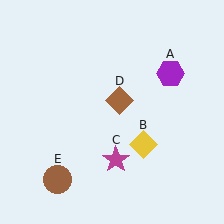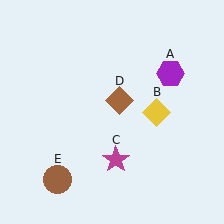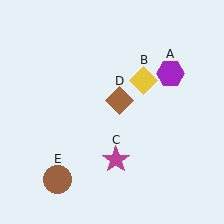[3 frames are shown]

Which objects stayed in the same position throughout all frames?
Purple hexagon (object A) and magenta star (object C) and brown diamond (object D) and brown circle (object E) remained stationary.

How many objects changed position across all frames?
1 object changed position: yellow diamond (object B).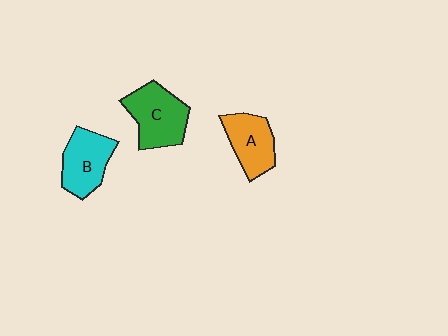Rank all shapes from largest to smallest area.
From largest to smallest: C (green), B (cyan), A (orange).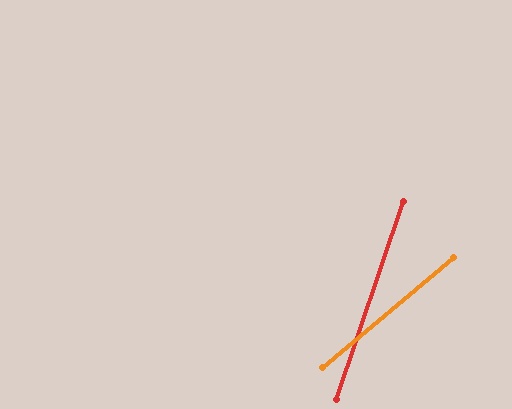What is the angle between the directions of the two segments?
Approximately 31 degrees.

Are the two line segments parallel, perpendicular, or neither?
Neither parallel nor perpendicular — they differ by about 31°.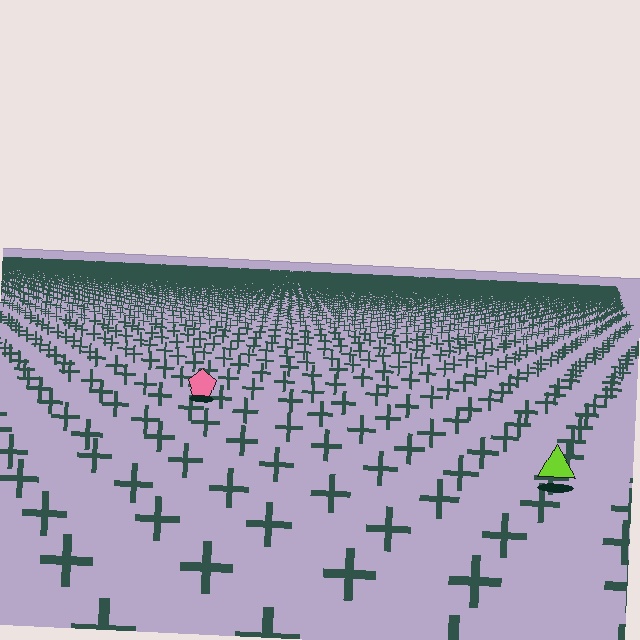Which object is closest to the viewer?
The lime triangle is closest. The texture marks near it are larger and more spread out.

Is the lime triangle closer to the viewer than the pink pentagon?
Yes. The lime triangle is closer — you can tell from the texture gradient: the ground texture is coarser near it.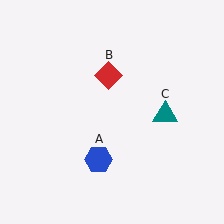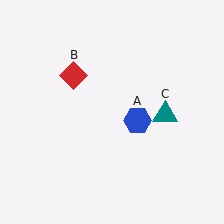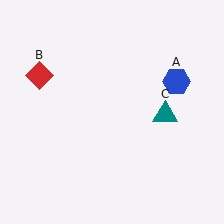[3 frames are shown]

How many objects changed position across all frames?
2 objects changed position: blue hexagon (object A), red diamond (object B).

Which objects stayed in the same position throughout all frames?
Teal triangle (object C) remained stationary.